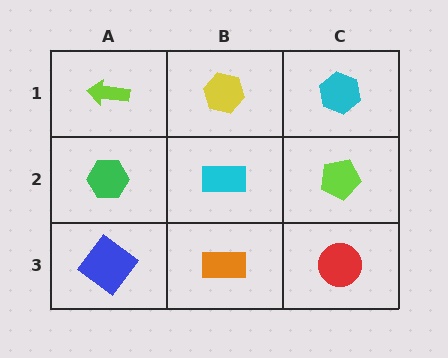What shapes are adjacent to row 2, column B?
A yellow hexagon (row 1, column B), an orange rectangle (row 3, column B), a green hexagon (row 2, column A), a lime pentagon (row 2, column C).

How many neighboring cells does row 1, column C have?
2.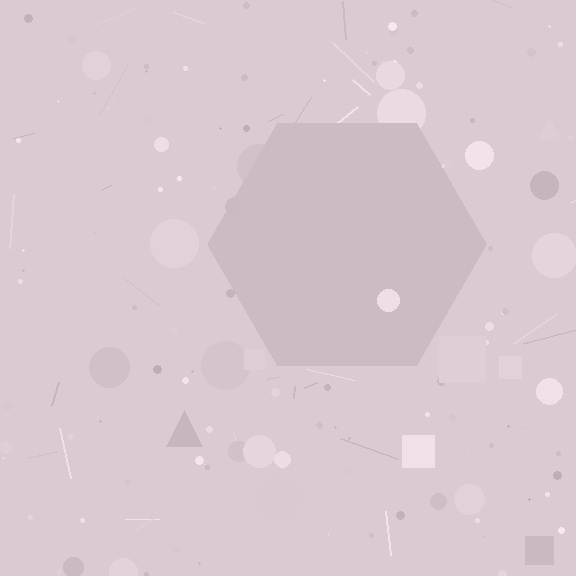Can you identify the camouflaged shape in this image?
The camouflaged shape is a hexagon.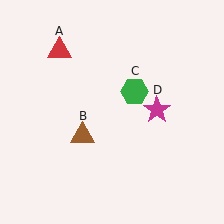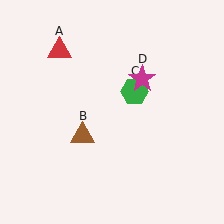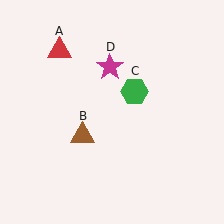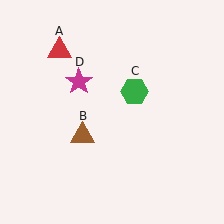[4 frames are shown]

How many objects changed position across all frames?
1 object changed position: magenta star (object D).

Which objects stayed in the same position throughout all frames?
Red triangle (object A) and brown triangle (object B) and green hexagon (object C) remained stationary.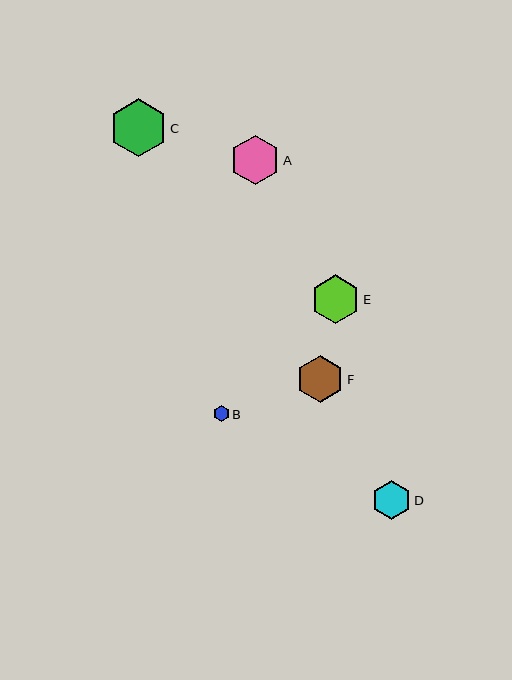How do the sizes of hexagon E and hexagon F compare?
Hexagon E and hexagon F are approximately the same size.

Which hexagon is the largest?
Hexagon C is the largest with a size of approximately 58 pixels.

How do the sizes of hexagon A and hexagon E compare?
Hexagon A and hexagon E are approximately the same size.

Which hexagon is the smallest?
Hexagon B is the smallest with a size of approximately 16 pixels.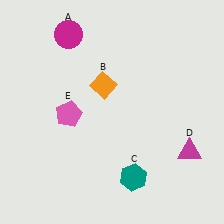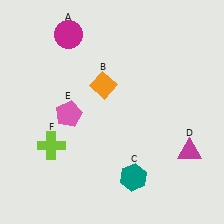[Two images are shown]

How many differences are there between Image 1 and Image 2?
There is 1 difference between the two images.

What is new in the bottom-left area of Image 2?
A lime cross (F) was added in the bottom-left area of Image 2.